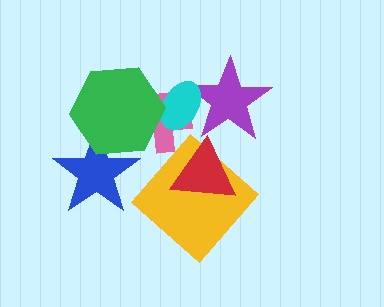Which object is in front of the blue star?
The green hexagon is in front of the blue star.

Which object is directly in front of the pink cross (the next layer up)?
The cyan ellipse is directly in front of the pink cross.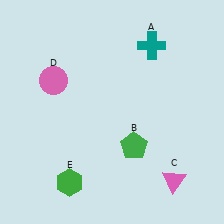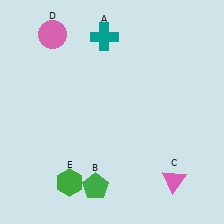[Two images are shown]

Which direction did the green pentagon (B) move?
The green pentagon (B) moved down.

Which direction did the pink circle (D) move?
The pink circle (D) moved up.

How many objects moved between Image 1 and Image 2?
3 objects moved between the two images.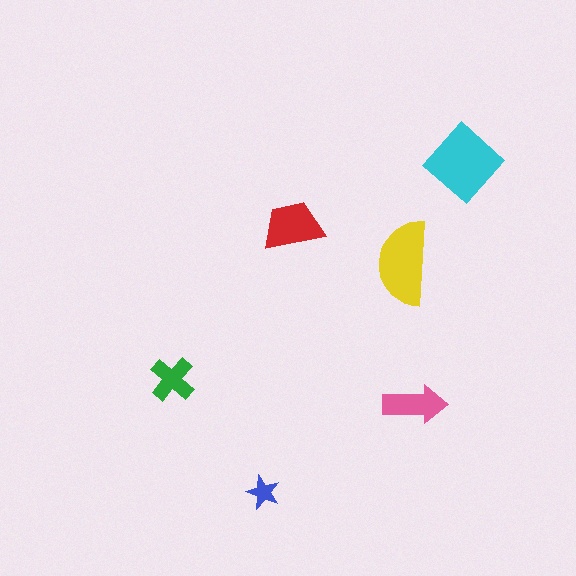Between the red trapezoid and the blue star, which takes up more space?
The red trapezoid.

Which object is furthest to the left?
The green cross is leftmost.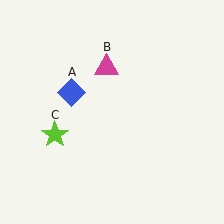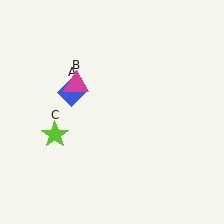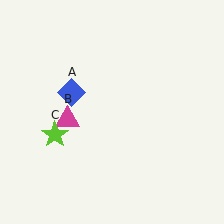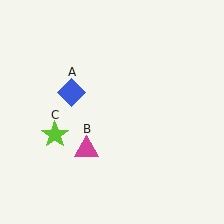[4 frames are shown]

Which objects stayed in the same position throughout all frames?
Blue diamond (object A) and lime star (object C) remained stationary.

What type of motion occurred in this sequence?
The magenta triangle (object B) rotated counterclockwise around the center of the scene.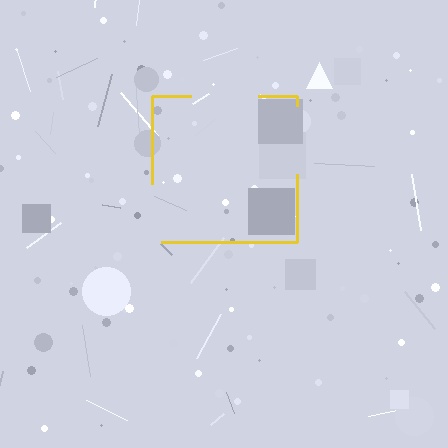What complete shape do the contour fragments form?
The contour fragments form a square.